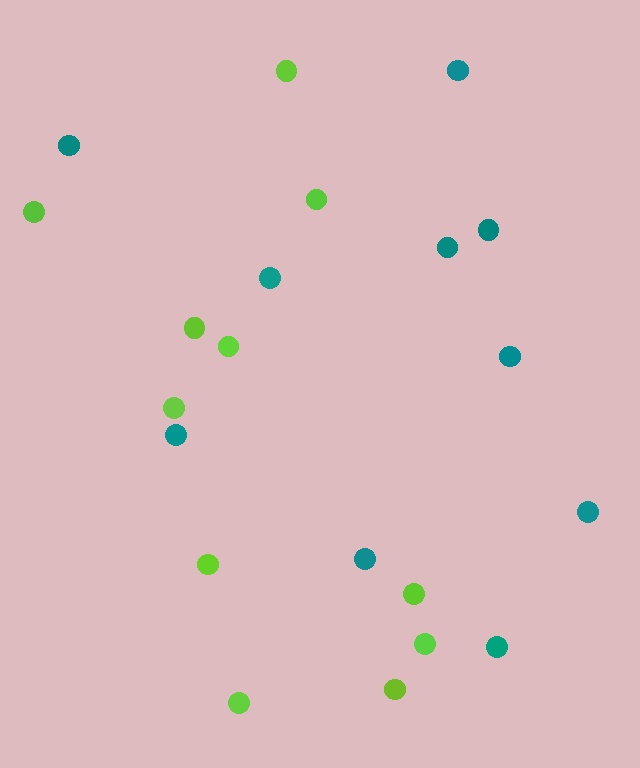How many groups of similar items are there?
There are 2 groups: one group of teal circles (10) and one group of lime circles (11).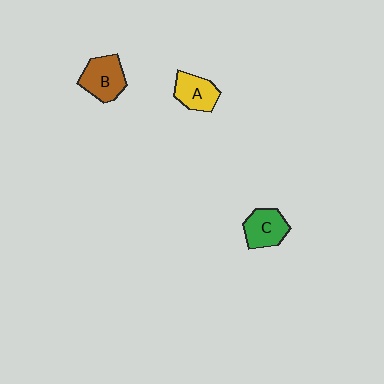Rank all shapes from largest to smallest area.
From largest to smallest: B (brown), C (green), A (yellow).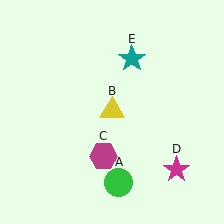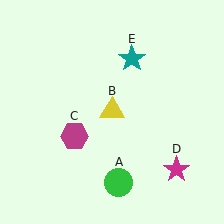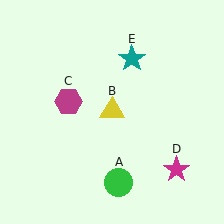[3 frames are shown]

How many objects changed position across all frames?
1 object changed position: magenta hexagon (object C).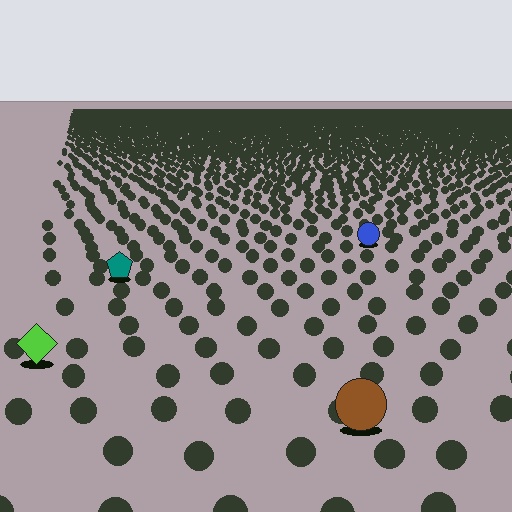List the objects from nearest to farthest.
From nearest to farthest: the brown circle, the lime diamond, the teal pentagon, the blue circle.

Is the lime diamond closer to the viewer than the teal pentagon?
Yes. The lime diamond is closer — you can tell from the texture gradient: the ground texture is coarser near it.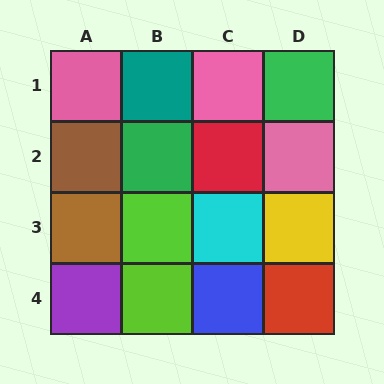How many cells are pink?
3 cells are pink.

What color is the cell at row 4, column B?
Lime.